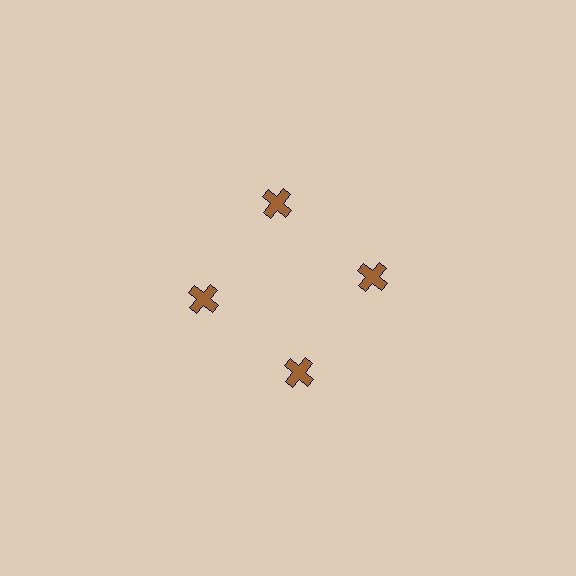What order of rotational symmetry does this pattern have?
This pattern has 4-fold rotational symmetry.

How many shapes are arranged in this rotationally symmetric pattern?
There are 4 shapes, arranged in 4 groups of 1.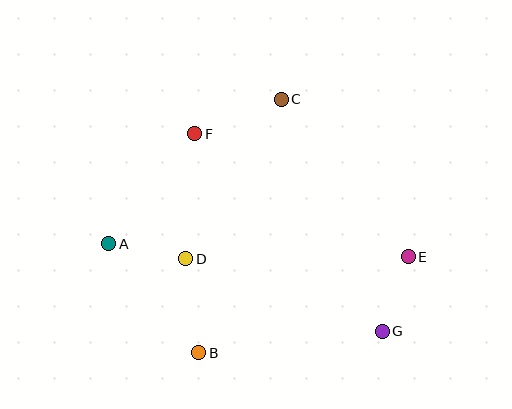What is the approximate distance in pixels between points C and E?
The distance between C and E is approximately 202 pixels.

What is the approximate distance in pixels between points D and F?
The distance between D and F is approximately 126 pixels.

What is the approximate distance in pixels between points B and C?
The distance between B and C is approximately 267 pixels.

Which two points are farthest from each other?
Points A and E are farthest from each other.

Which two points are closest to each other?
Points E and G are closest to each other.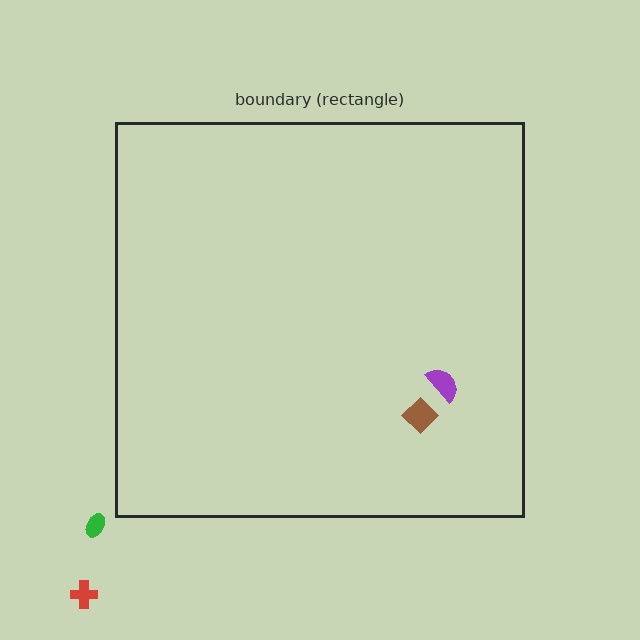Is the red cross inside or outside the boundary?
Outside.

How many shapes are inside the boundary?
2 inside, 2 outside.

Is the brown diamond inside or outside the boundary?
Inside.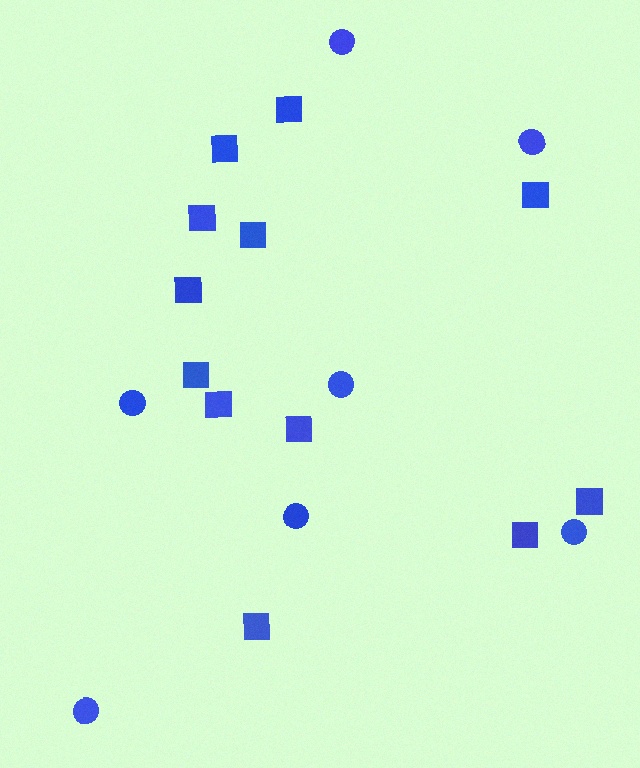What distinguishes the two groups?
There are 2 groups: one group of circles (7) and one group of squares (12).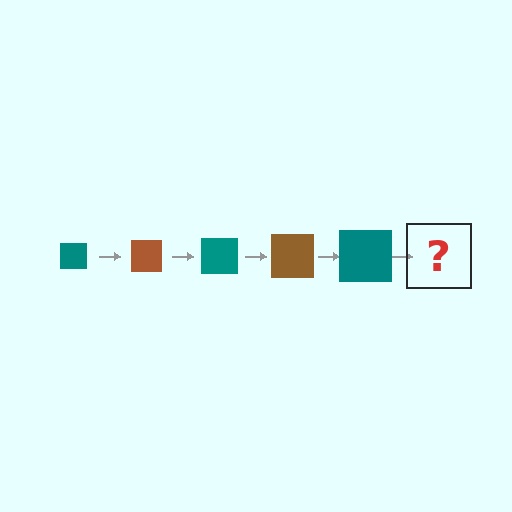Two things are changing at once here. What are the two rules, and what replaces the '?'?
The two rules are that the square grows larger each step and the color cycles through teal and brown. The '?' should be a brown square, larger than the previous one.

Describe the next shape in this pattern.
It should be a brown square, larger than the previous one.